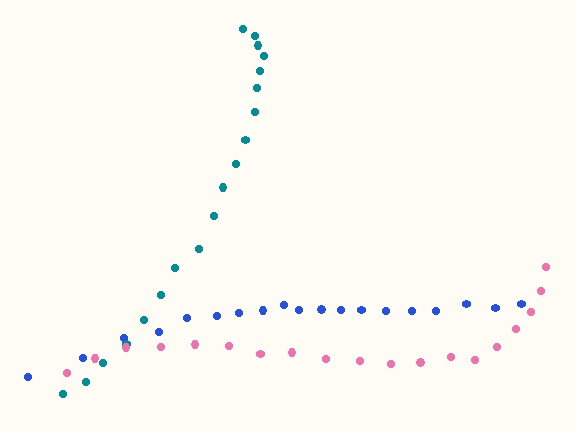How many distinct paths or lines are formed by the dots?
There are 3 distinct paths.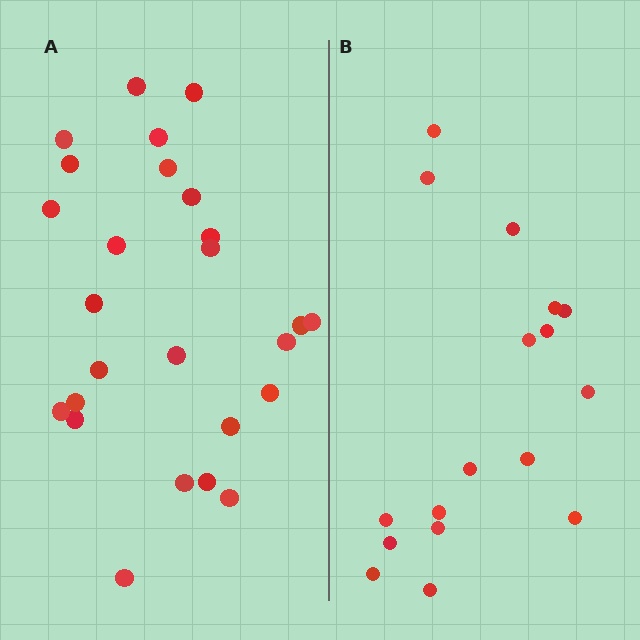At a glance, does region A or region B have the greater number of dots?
Region A (the left region) has more dots.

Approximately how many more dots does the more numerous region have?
Region A has roughly 8 or so more dots than region B.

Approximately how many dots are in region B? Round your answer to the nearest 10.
About 20 dots. (The exact count is 17, which rounds to 20.)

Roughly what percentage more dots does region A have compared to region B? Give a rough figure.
About 55% more.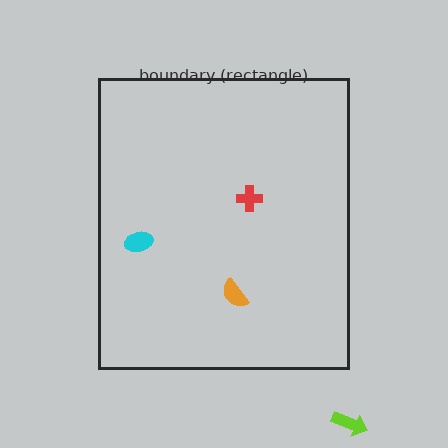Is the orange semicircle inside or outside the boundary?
Inside.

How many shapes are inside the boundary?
3 inside, 1 outside.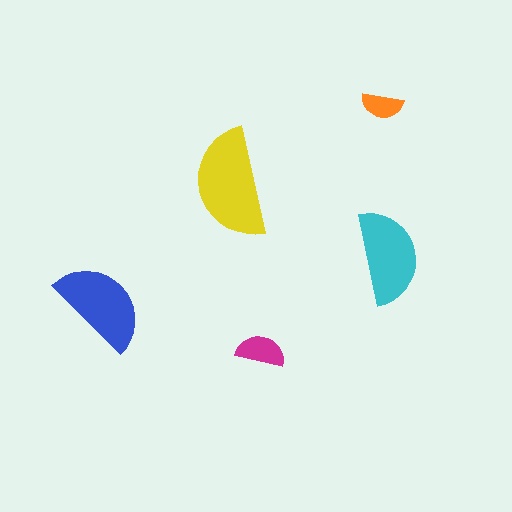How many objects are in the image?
There are 5 objects in the image.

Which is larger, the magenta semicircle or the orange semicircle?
The magenta one.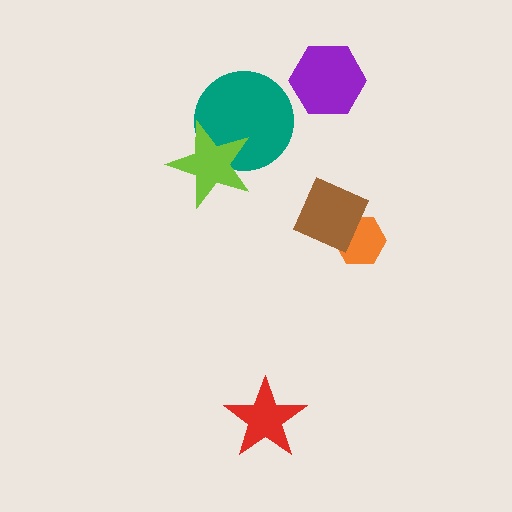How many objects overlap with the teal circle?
1 object overlaps with the teal circle.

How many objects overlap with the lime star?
1 object overlaps with the lime star.